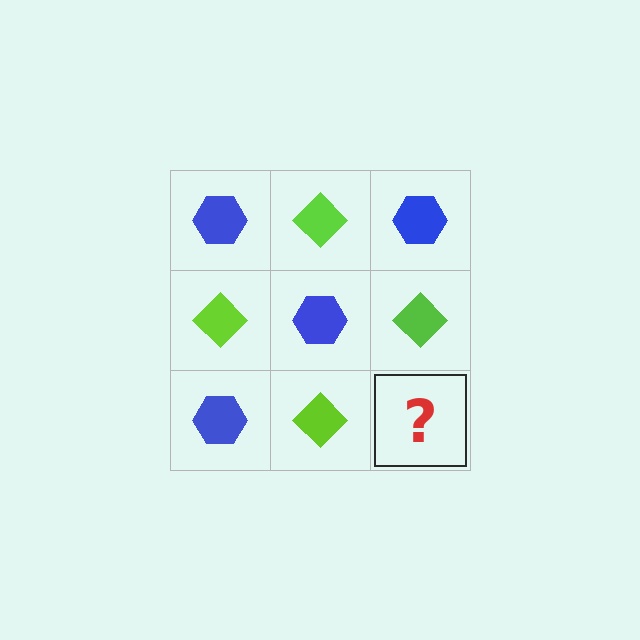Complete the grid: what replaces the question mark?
The question mark should be replaced with a blue hexagon.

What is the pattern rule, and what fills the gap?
The rule is that it alternates blue hexagon and lime diamond in a checkerboard pattern. The gap should be filled with a blue hexagon.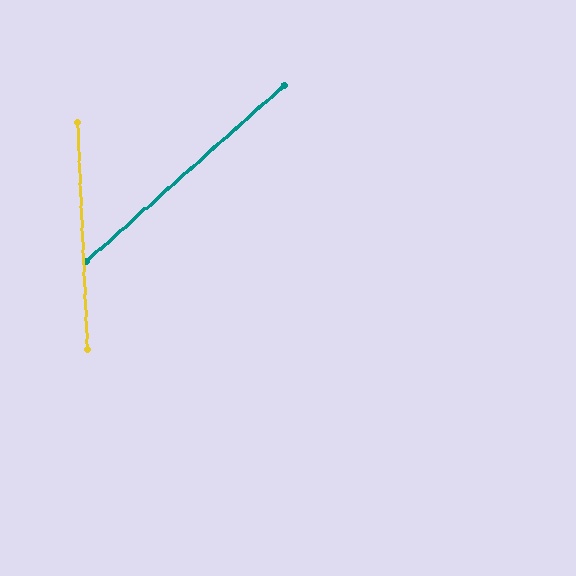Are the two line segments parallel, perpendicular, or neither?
Neither parallel nor perpendicular — they differ by about 51°.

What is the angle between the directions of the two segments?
Approximately 51 degrees.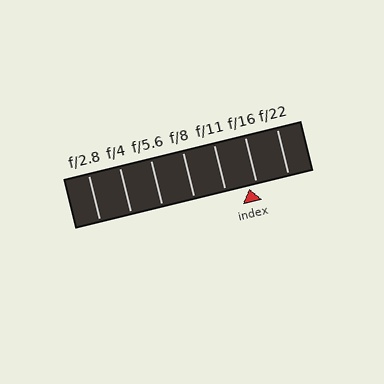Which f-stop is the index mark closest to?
The index mark is closest to f/16.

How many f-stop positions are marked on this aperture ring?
There are 7 f-stop positions marked.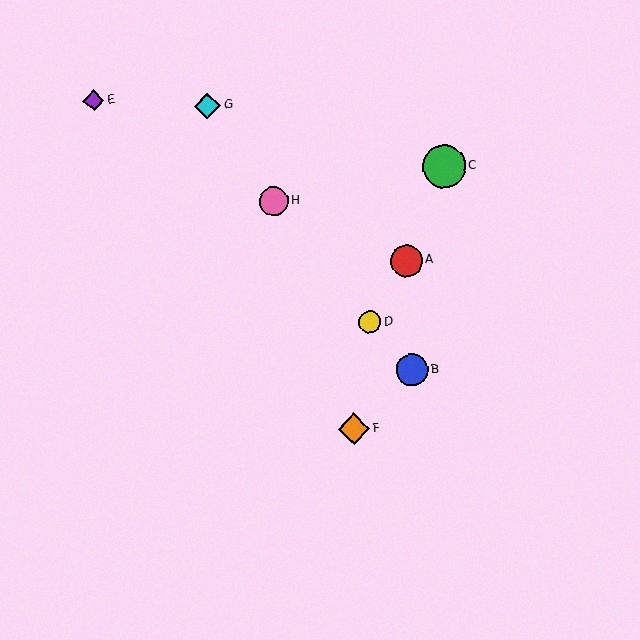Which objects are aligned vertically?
Objects A, B are aligned vertically.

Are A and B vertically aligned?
Yes, both are at x≈406.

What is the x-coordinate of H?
Object H is at x≈274.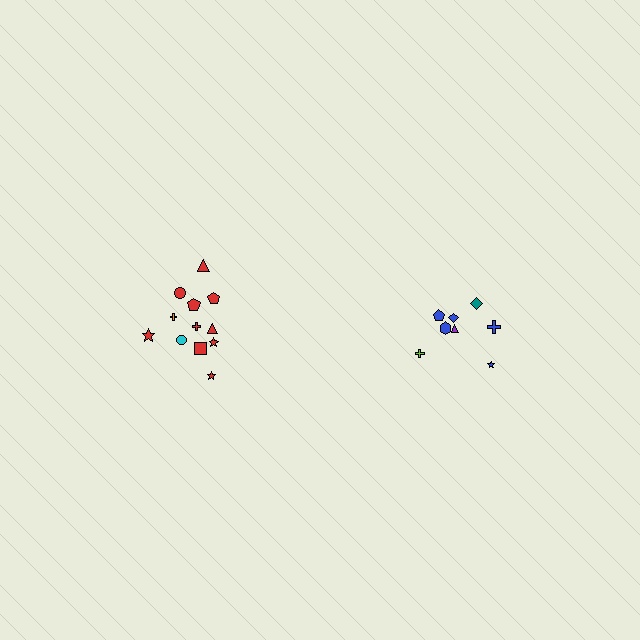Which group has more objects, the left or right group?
The left group.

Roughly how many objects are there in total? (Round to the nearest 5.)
Roughly 20 objects in total.